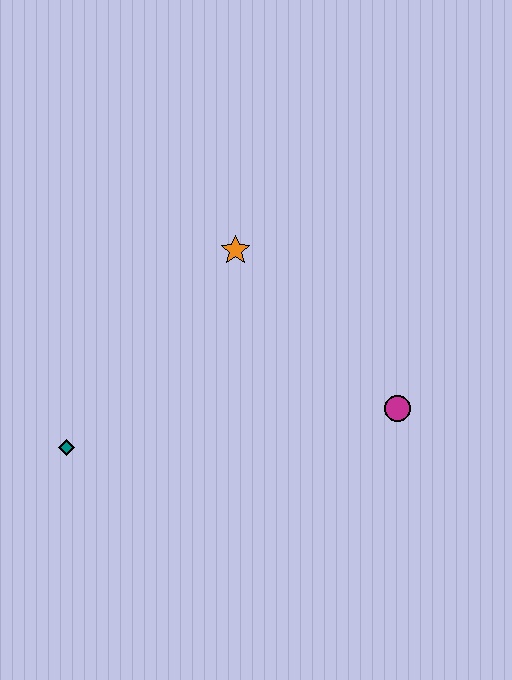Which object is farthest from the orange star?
The teal diamond is farthest from the orange star.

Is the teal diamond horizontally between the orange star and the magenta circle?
No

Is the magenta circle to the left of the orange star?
No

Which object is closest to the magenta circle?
The orange star is closest to the magenta circle.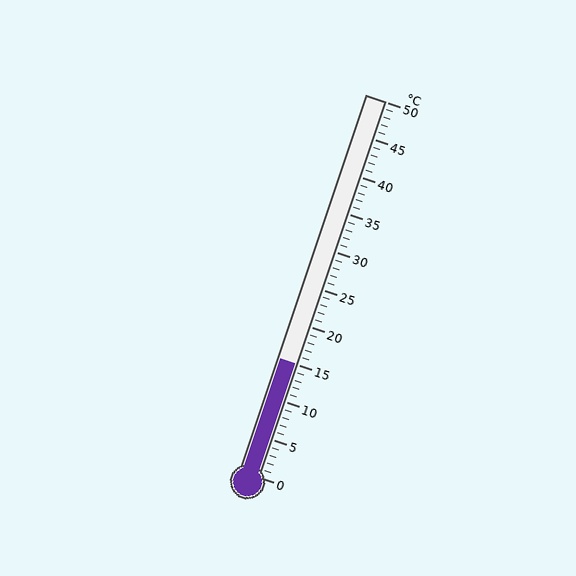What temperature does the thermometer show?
The thermometer shows approximately 15°C.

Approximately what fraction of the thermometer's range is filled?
The thermometer is filled to approximately 30% of its range.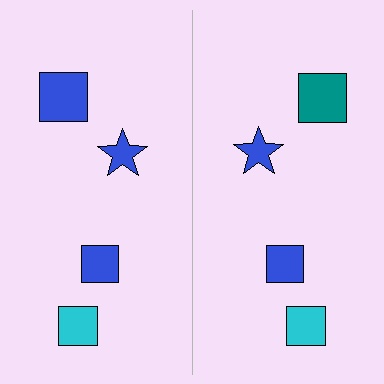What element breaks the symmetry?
The teal square on the right side breaks the symmetry — its mirror counterpart is blue.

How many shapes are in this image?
There are 8 shapes in this image.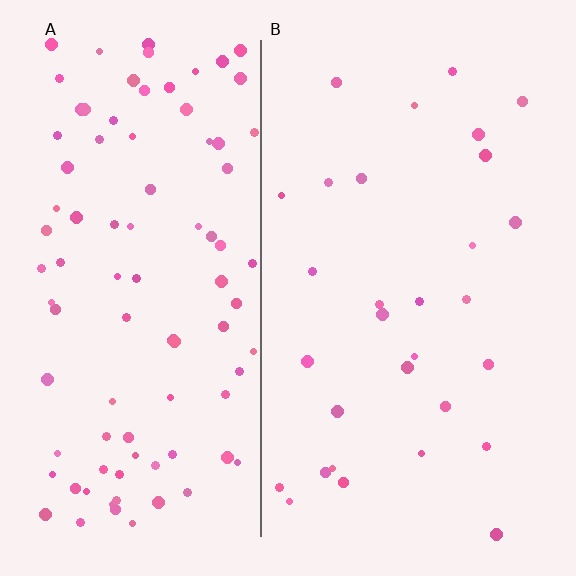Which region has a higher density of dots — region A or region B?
A (the left).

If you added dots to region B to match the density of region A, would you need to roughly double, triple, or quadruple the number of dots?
Approximately triple.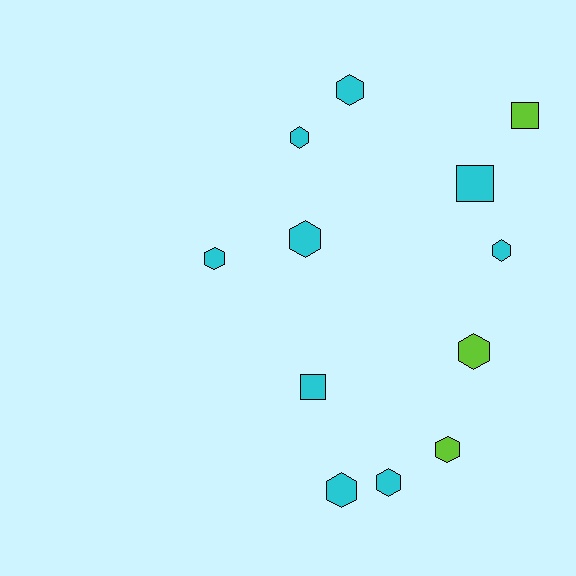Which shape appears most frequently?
Hexagon, with 9 objects.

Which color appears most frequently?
Cyan, with 9 objects.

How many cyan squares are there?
There are 2 cyan squares.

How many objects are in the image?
There are 12 objects.